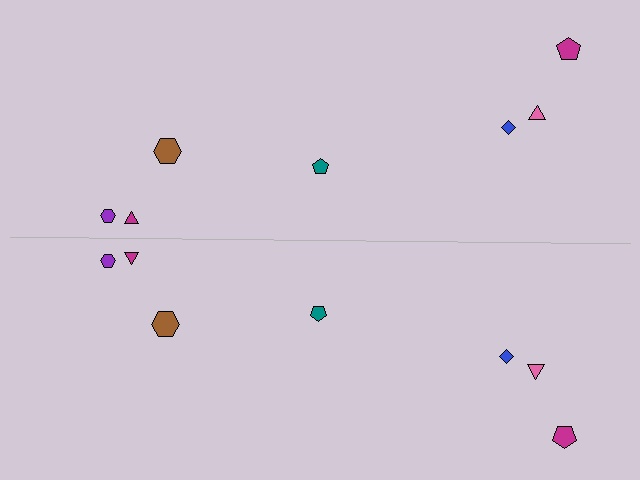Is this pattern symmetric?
Yes, this pattern has bilateral (reflection) symmetry.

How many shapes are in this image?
There are 14 shapes in this image.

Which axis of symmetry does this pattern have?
The pattern has a horizontal axis of symmetry running through the center of the image.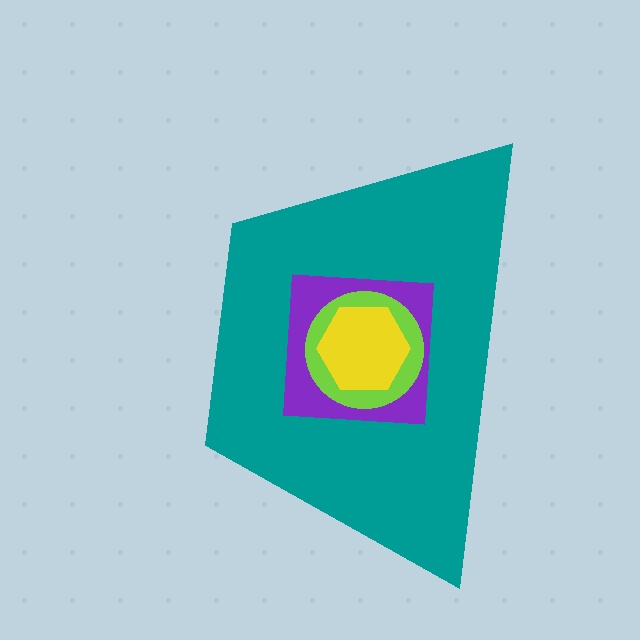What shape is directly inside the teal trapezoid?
The purple square.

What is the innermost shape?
The yellow hexagon.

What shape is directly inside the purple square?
The lime circle.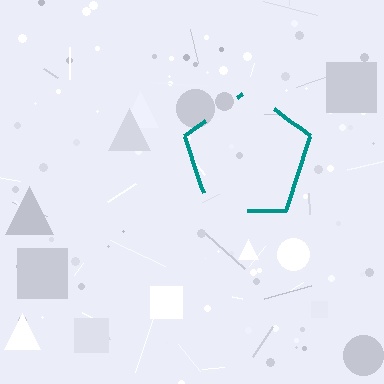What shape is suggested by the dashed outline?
The dashed outline suggests a pentagon.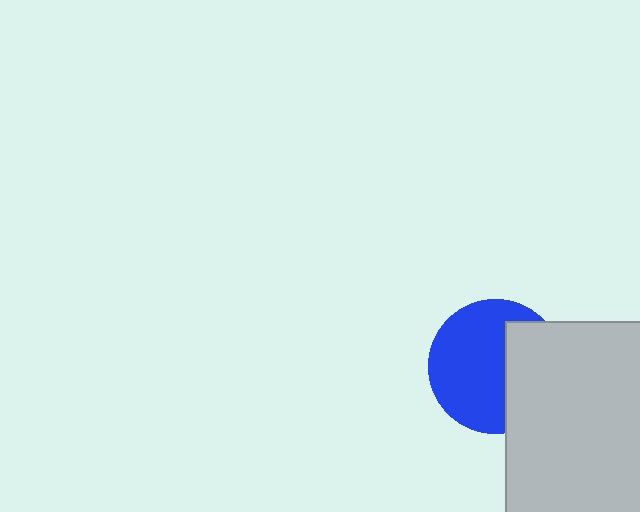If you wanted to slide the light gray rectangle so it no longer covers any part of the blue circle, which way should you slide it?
Slide it right — that is the most direct way to separate the two shapes.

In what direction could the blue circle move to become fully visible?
The blue circle could move left. That would shift it out from behind the light gray rectangle entirely.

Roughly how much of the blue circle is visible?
About half of it is visible (roughly 63%).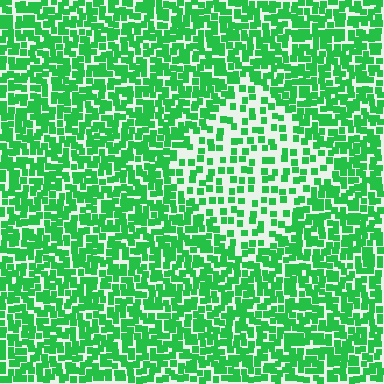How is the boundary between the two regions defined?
The boundary is defined by a change in element density (approximately 2.1x ratio). All elements are the same color, size, and shape.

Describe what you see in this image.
The image contains small green elements arranged at two different densities. A diamond-shaped region is visible where the elements are less densely packed than the surrounding area.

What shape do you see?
I see a diamond.